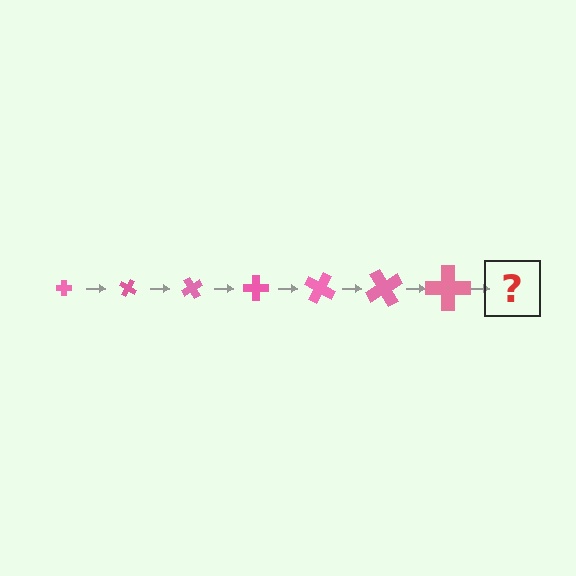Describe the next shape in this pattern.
It should be a cross, larger than the previous one and rotated 210 degrees from the start.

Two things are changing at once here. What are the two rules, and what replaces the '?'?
The two rules are that the cross grows larger each step and it rotates 30 degrees each step. The '?' should be a cross, larger than the previous one and rotated 210 degrees from the start.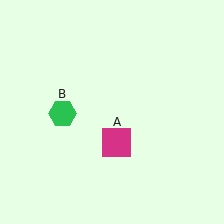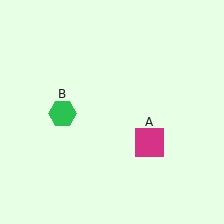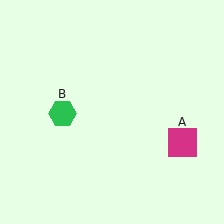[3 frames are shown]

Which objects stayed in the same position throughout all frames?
Green hexagon (object B) remained stationary.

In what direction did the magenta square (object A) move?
The magenta square (object A) moved right.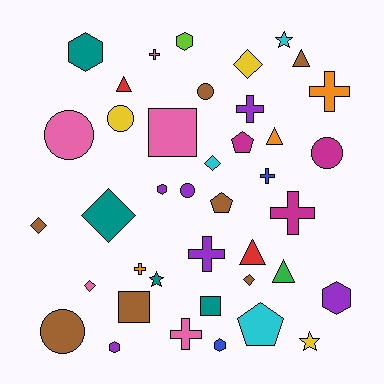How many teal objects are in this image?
There are 4 teal objects.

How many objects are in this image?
There are 40 objects.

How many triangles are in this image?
There are 5 triangles.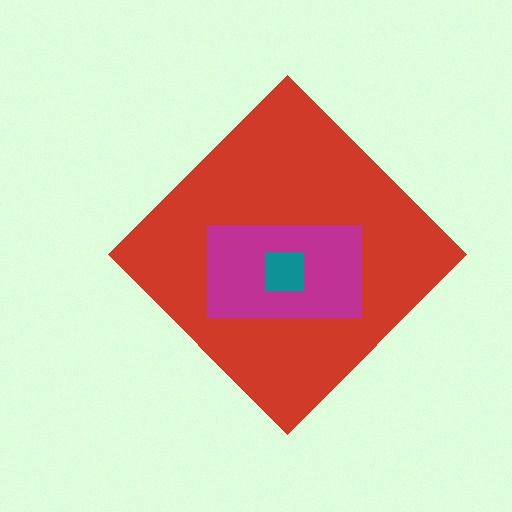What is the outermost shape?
The red diamond.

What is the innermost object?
The teal square.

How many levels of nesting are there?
3.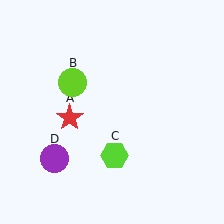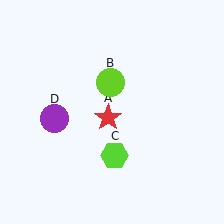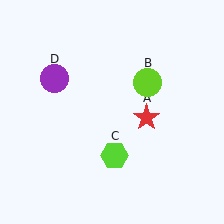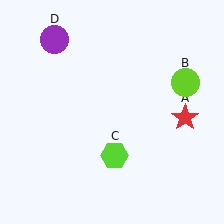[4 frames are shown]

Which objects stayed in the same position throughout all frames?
Lime hexagon (object C) remained stationary.